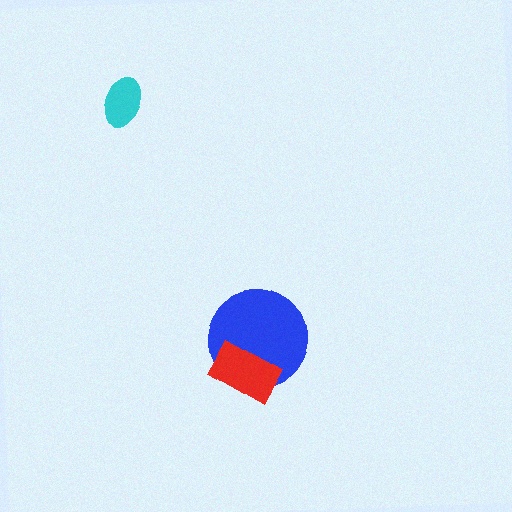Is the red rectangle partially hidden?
No, no other shape covers it.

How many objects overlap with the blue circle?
1 object overlaps with the blue circle.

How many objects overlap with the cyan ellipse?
0 objects overlap with the cyan ellipse.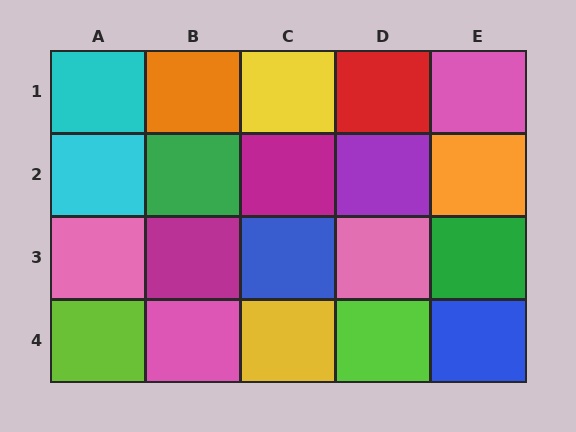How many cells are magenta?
2 cells are magenta.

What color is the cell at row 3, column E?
Green.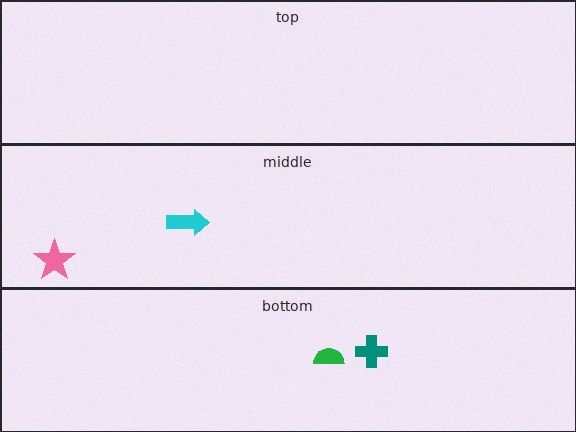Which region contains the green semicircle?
The bottom region.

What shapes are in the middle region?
The cyan arrow, the pink star.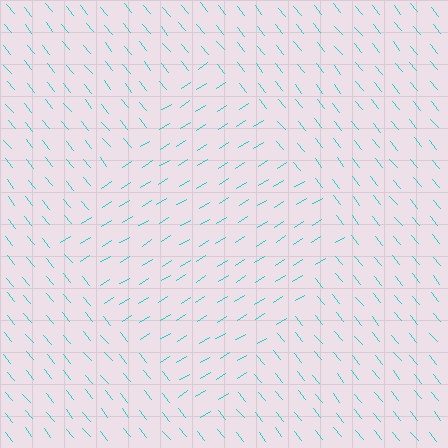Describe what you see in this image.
The image is filled with small cyan line segments. A diamond region in the image has lines oriented differently from the surrounding lines, creating a visible texture boundary.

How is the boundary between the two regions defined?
The boundary is defined purely by a change in line orientation (approximately 83 degrees difference). All lines are the same color and thickness.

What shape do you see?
I see a diamond.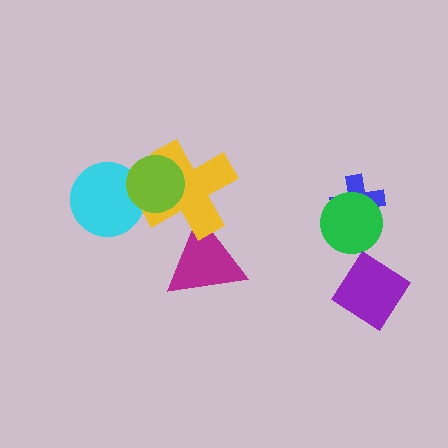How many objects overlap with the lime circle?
2 objects overlap with the lime circle.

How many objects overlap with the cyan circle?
1 object overlaps with the cyan circle.